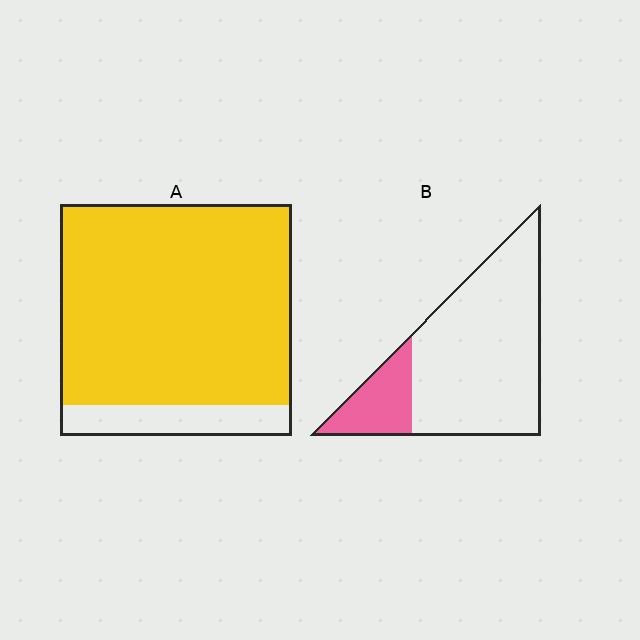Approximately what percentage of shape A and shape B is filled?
A is approximately 85% and B is approximately 20%.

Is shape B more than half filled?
No.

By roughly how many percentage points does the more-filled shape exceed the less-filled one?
By roughly 65 percentage points (A over B).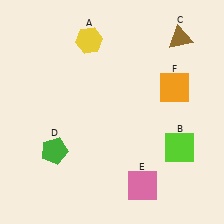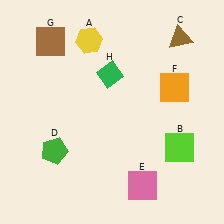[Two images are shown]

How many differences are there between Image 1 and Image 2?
There are 2 differences between the two images.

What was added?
A brown square (G), a green diamond (H) were added in Image 2.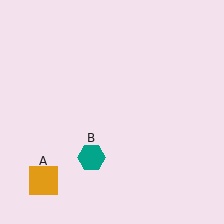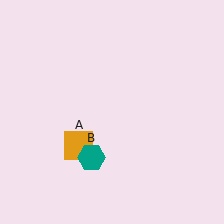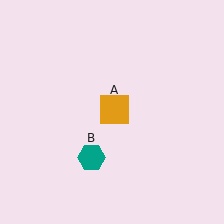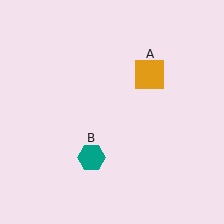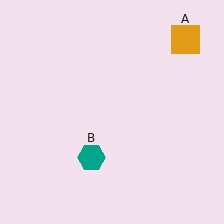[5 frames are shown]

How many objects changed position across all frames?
1 object changed position: orange square (object A).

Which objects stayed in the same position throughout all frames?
Teal hexagon (object B) remained stationary.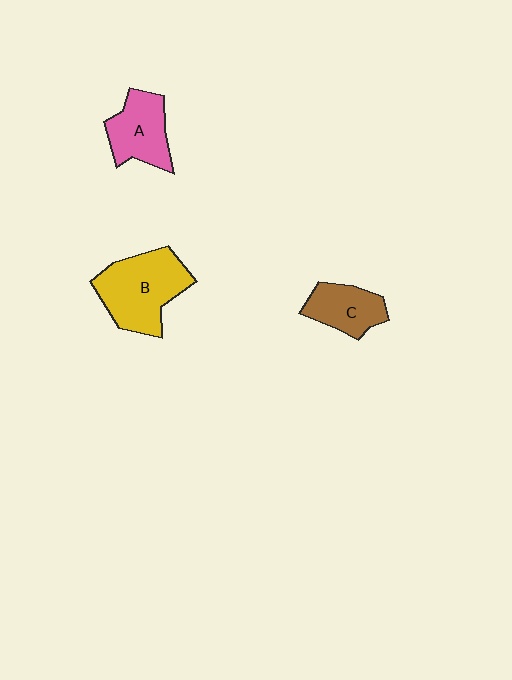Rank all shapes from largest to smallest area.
From largest to smallest: B (yellow), A (pink), C (brown).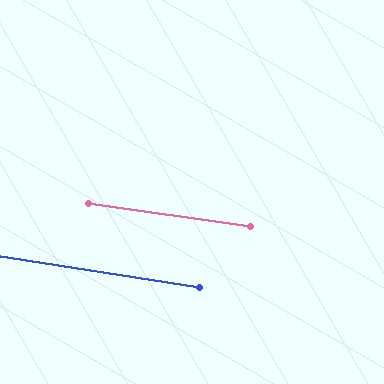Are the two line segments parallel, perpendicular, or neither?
Parallel — their directions differ by only 0.9°.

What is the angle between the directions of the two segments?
Approximately 1 degree.